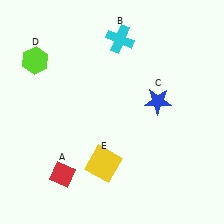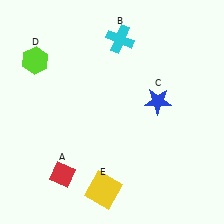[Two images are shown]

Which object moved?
The yellow square (E) moved down.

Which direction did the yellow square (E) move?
The yellow square (E) moved down.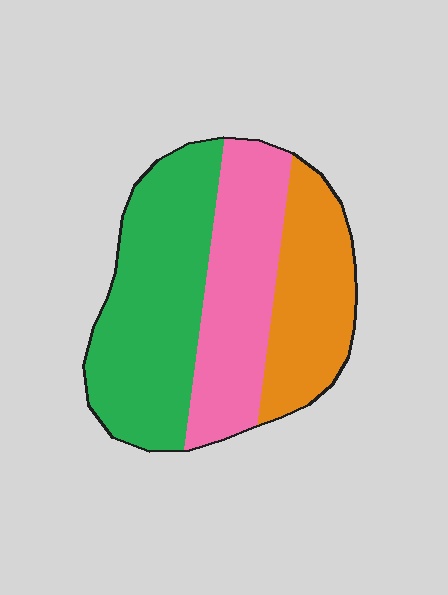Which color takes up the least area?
Orange, at roughly 25%.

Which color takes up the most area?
Green, at roughly 40%.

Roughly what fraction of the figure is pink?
Pink takes up between a quarter and a half of the figure.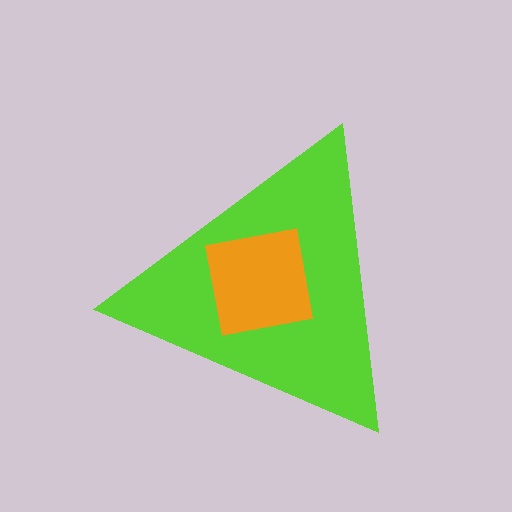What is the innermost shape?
The orange square.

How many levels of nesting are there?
2.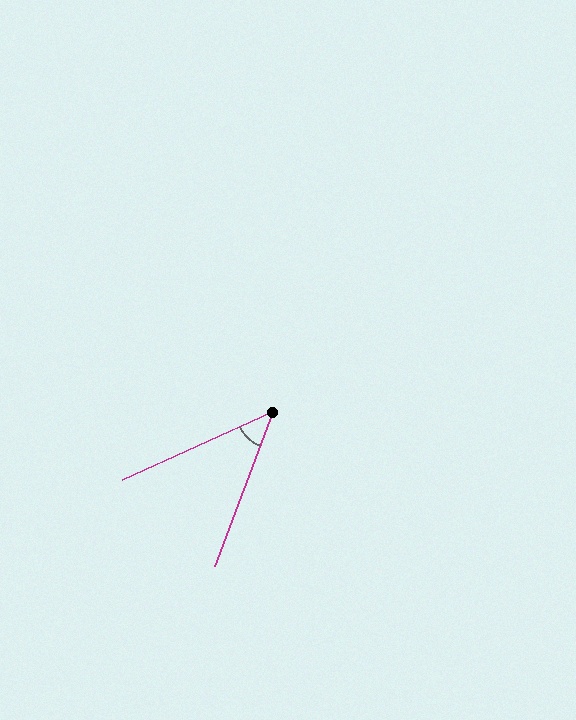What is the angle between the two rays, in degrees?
Approximately 45 degrees.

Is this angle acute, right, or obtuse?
It is acute.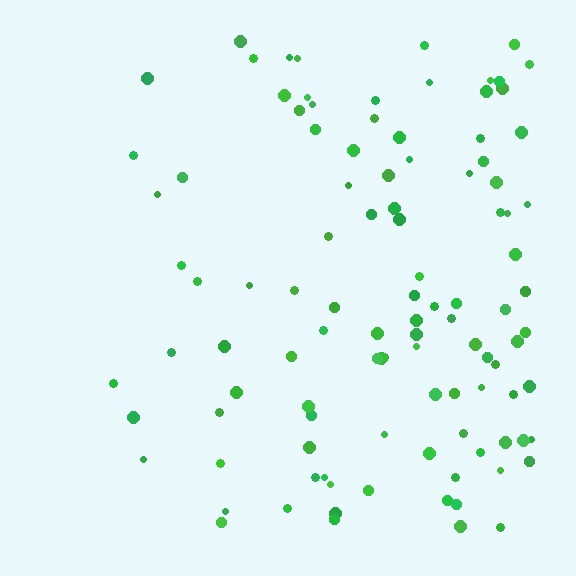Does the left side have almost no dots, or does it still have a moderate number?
Still a moderate number, just noticeably fewer than the right.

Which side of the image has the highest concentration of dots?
The right.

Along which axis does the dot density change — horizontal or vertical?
Horizontal.